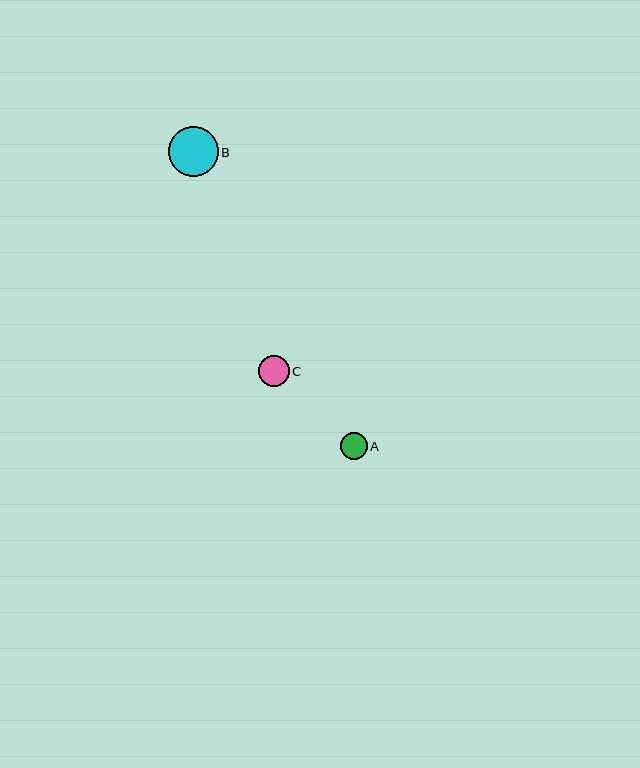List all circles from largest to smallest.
From largest to smallest: B, C, A.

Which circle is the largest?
Circle B is the largest with a size of approximately 50 pixels.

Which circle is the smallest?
Circle A is the smallest with a size of approximately 27 pixels.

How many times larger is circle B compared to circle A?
Circle B is approximately 1.8 times the size of circle A.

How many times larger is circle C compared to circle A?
Circle C is approximately 1.1 times the size of circle A.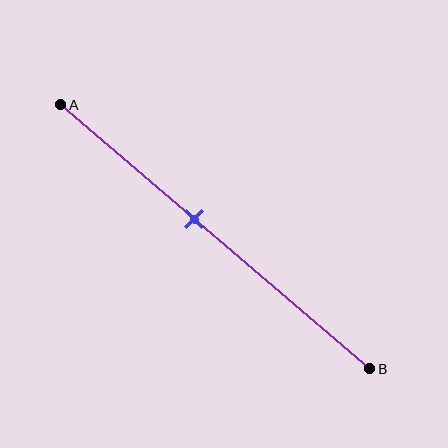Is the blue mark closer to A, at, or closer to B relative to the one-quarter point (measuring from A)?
The blue mark is closer to point B than the one-quarter point of segment AB.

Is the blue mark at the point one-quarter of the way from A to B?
No, the mark is at about 45% from A, not at the 25% one-quarter point.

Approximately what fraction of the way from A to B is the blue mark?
The blue mark is approximately 45% of the way from A to B.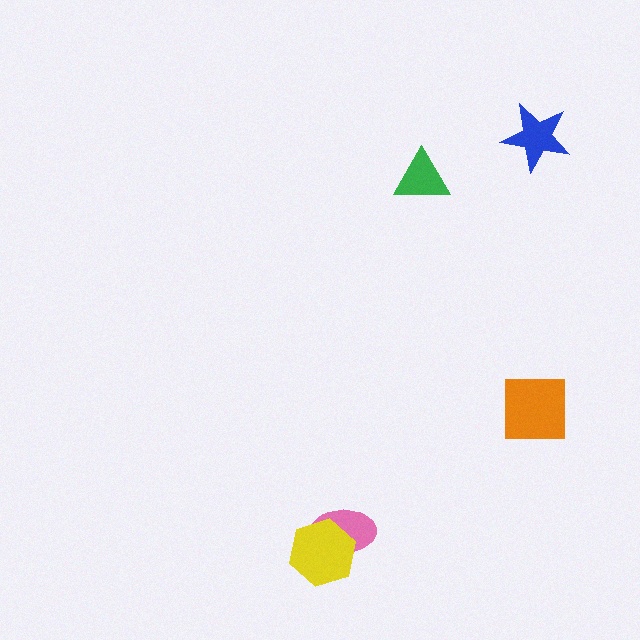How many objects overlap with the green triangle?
0 objects overlap with the green triangle.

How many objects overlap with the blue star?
0 objects overlap with the blue star.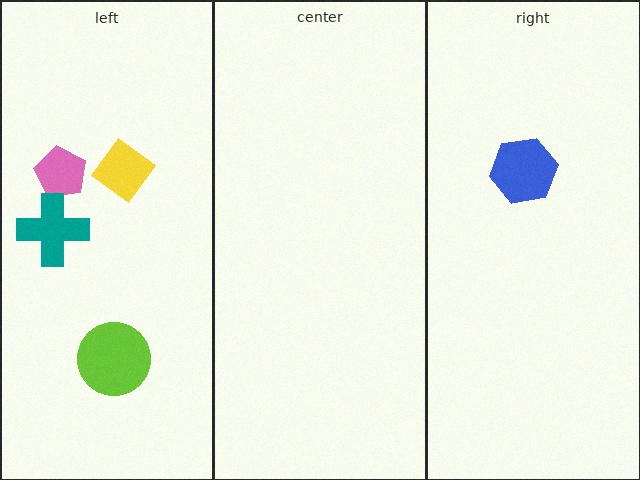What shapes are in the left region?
The pink pentagon, the lime circle, the teal cross, the yellow diamond.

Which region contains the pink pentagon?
The left region.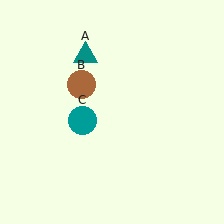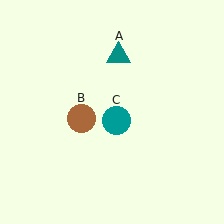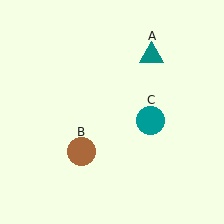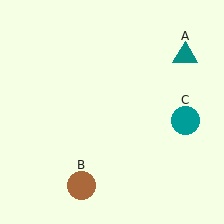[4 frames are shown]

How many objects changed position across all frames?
3 objects changed position: teal triangle (object A), brown circle (object B), teal circle (object C).